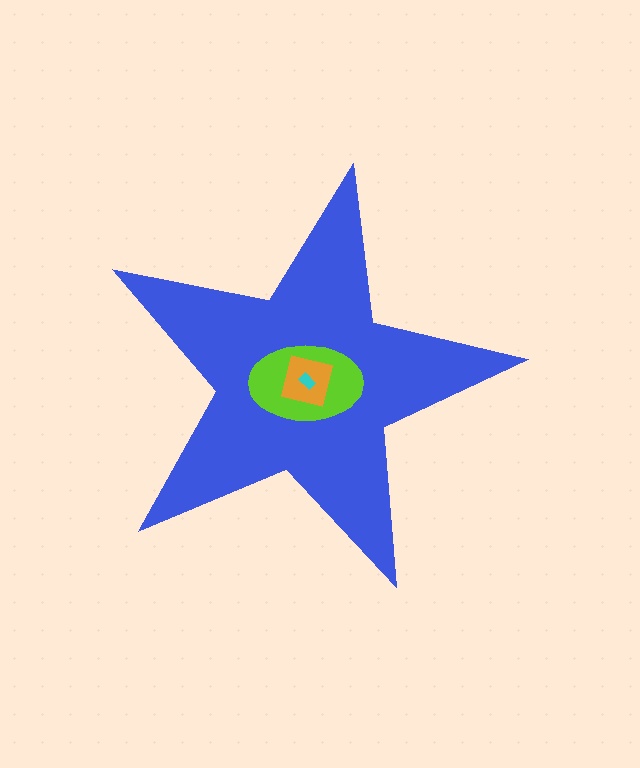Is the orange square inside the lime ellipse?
Yes.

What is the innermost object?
The cyan rectangle.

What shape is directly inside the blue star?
The lime ellipse.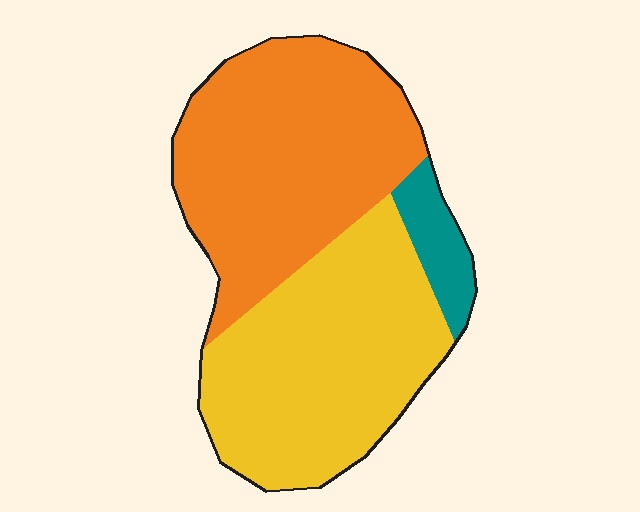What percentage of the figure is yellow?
Yellow covers 46% of the figure.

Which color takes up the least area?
Teal, at roughly 5%.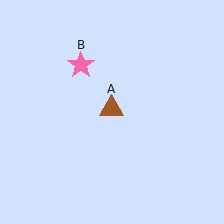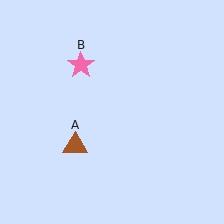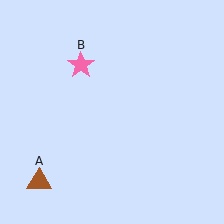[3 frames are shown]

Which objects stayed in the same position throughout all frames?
Pink star (object B) remained stationary.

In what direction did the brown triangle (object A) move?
The brown triangle (object A) moved down and to the left.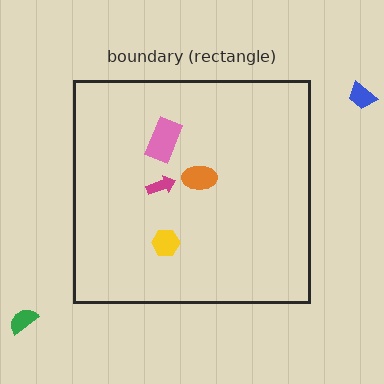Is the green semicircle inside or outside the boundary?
Outside.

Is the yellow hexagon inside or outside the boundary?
Inside.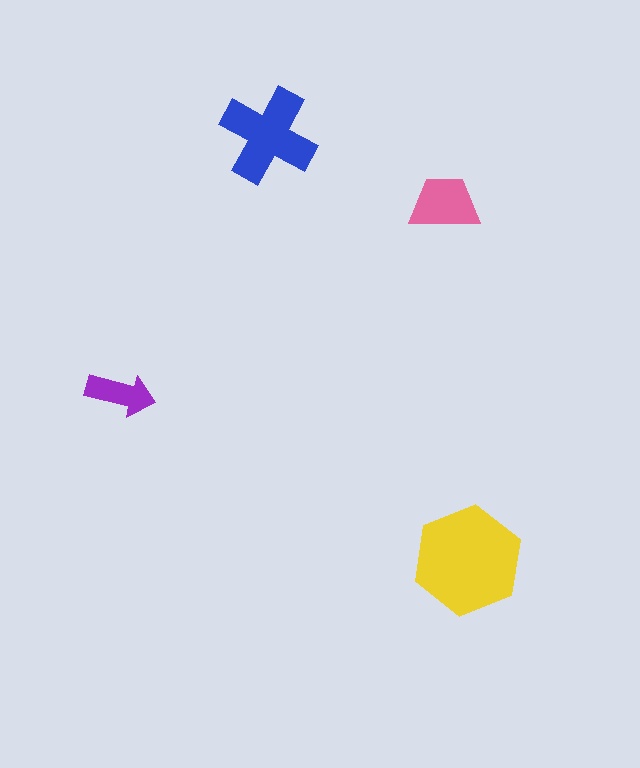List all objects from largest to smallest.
The yellow hexagon, the blue cross, the pink trapezoid, the purple arrow.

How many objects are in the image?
There are 4 objects in the image.